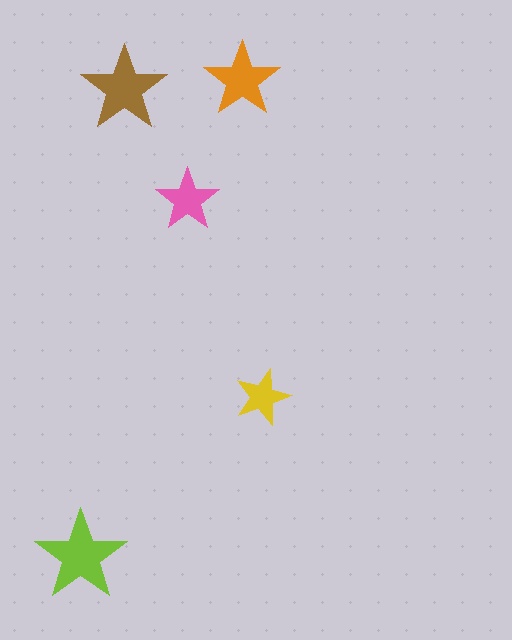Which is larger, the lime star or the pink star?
The lime one.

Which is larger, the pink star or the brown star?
The brown one.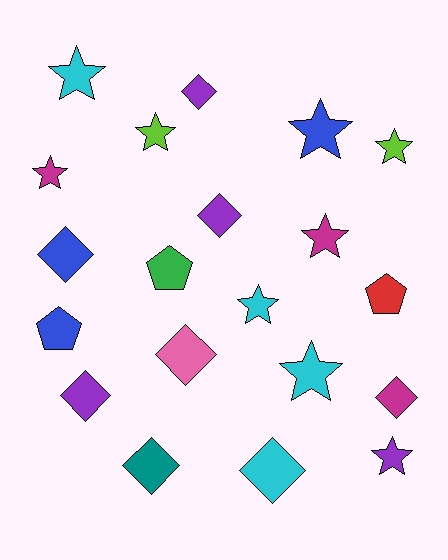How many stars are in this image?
There are 9 stars.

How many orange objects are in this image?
There are no orange objects.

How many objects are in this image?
There are 20 objects.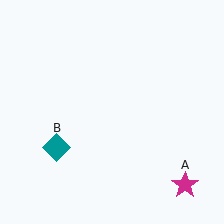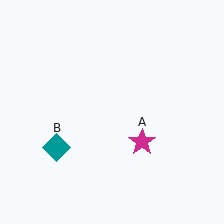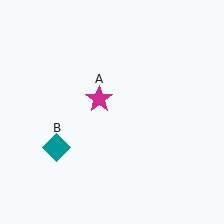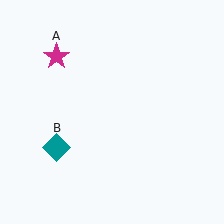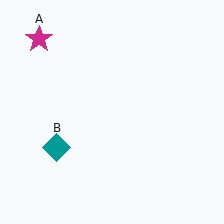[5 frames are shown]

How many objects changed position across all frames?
1 object changed position: magenta star (object A).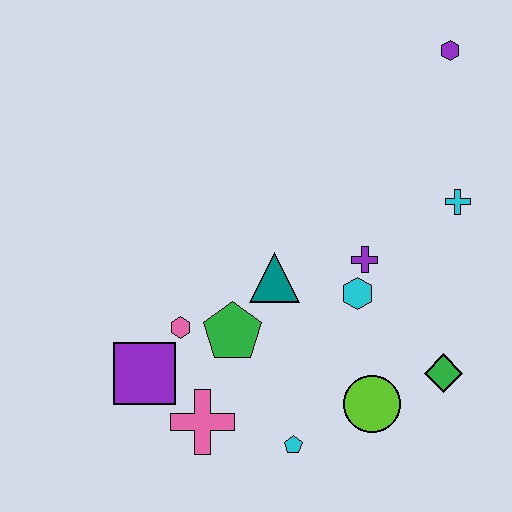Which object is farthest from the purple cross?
The purple square is farthest from the purple cross.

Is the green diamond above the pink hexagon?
No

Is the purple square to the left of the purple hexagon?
Yes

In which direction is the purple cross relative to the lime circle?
The purple cross is above the lime circle.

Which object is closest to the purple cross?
The cyan hexagon is closest to the purple cross.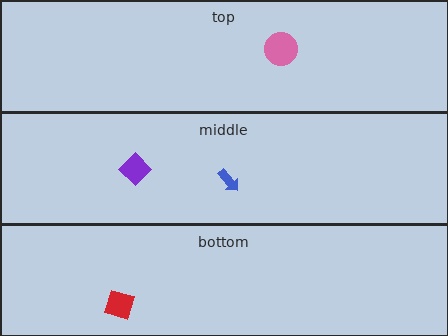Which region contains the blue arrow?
The middle region.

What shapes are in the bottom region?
The red square.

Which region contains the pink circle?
The top region.